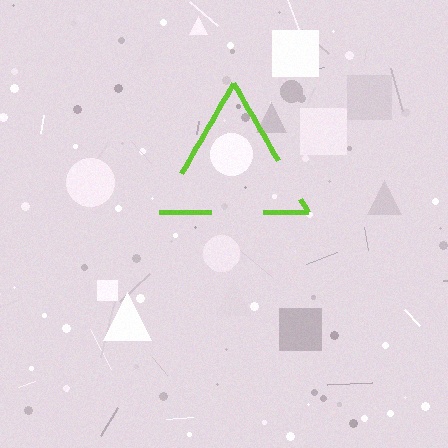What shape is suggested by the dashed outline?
The dashed outline suggests a triangle.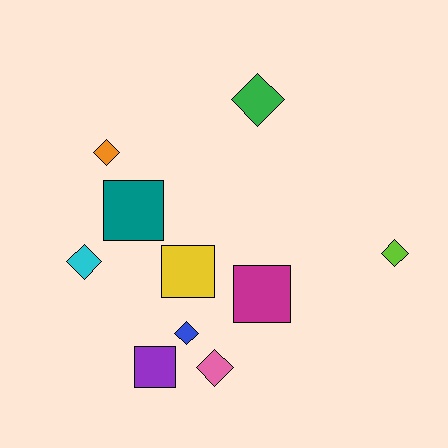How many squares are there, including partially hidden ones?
There are 4 squares.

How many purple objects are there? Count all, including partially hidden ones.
There is 1 purple object.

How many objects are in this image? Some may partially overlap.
There are 10 objects.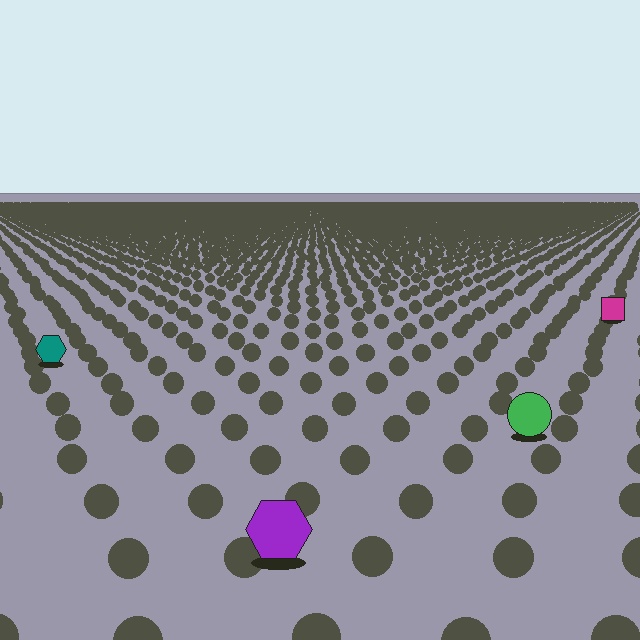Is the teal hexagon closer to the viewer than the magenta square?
Yes. The teal hexagon is closer — you can tell from the texture gradient: the ground texture is coarser near it.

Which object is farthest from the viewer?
The magenta square is farthest from the viewer. It appears smaller and the ground texture around it is denser.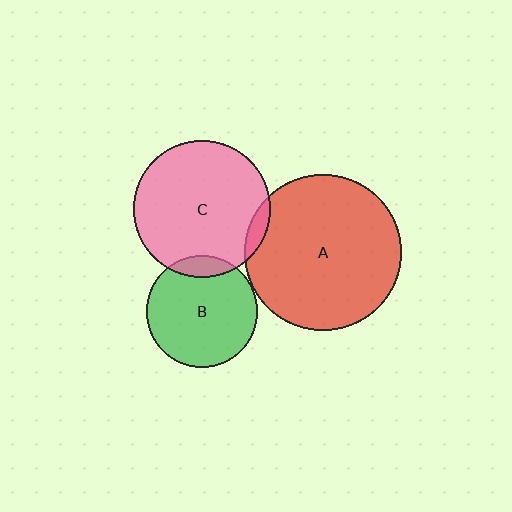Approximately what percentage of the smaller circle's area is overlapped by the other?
Approximately 5%.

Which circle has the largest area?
Circle A (red).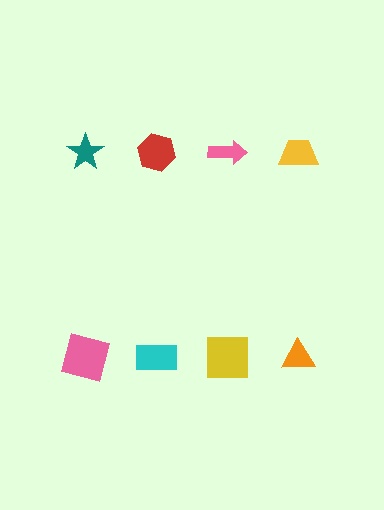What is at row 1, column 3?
A pink arrow.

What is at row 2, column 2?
A cyan rectangle.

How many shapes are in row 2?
4 shapes.